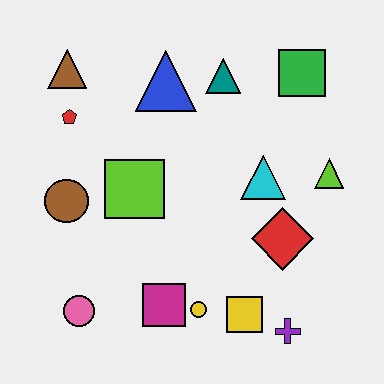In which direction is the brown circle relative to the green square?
The brown circle is to the left of the green square.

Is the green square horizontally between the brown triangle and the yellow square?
No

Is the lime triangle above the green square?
No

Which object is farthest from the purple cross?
The brown triangle is farthest from the purple cross.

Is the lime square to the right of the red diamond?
No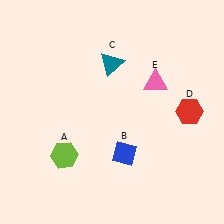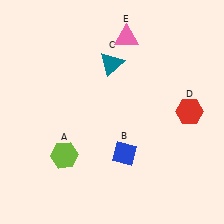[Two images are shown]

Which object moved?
The pink triangle (E) moved up.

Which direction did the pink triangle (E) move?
The pink triangle (E) moved up.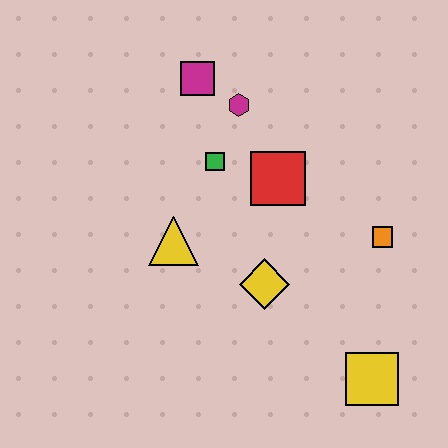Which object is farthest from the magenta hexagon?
The yellow square is farthest from the magenta hexagon.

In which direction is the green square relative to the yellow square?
The green square is above the yellow square.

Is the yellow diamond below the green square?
Yes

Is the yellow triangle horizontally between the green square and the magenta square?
No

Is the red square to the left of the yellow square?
Yes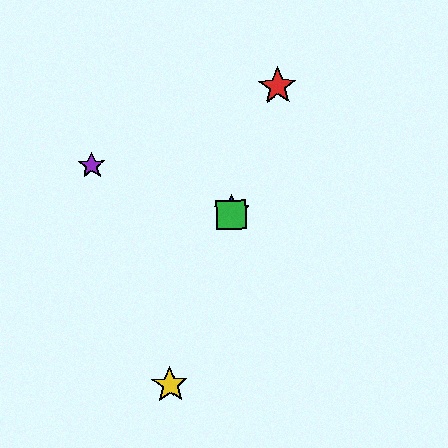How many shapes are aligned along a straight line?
4 shapes (the red star, the blue star, the green square, the yellow star) are aligned along a straight line.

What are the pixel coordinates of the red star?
The red star is at (278, 86).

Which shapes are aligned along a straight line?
The red star, the blue star, the green square, the yellow star are aligned along a straight line.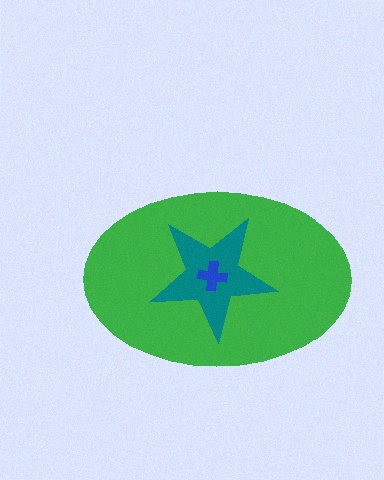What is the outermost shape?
The green ellipse.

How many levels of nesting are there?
3.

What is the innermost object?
The blue cross.